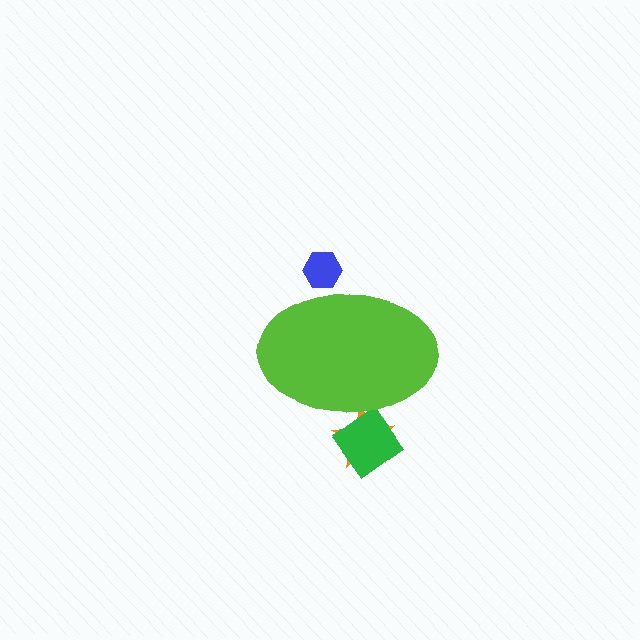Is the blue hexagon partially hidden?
Yes, the blue hexagon is partially hidden behind the lime ellipse.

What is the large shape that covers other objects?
A lime ellipse.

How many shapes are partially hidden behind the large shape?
3 shapes are partially hidden.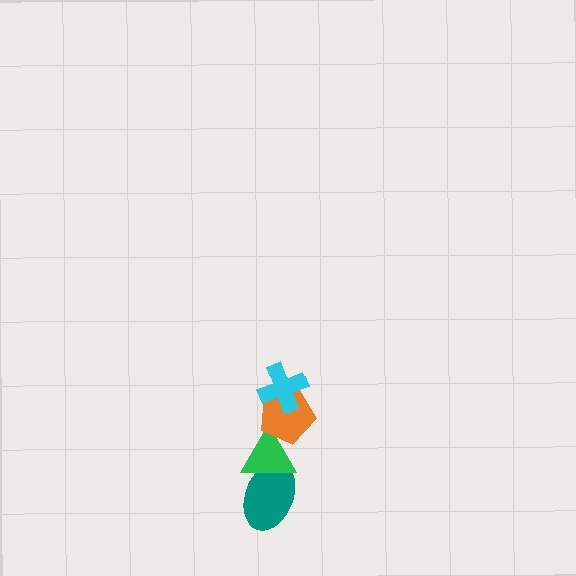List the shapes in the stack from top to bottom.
From top to bottom: the cyan cross, the orange pentagon, the green triangle, the teal ellipse.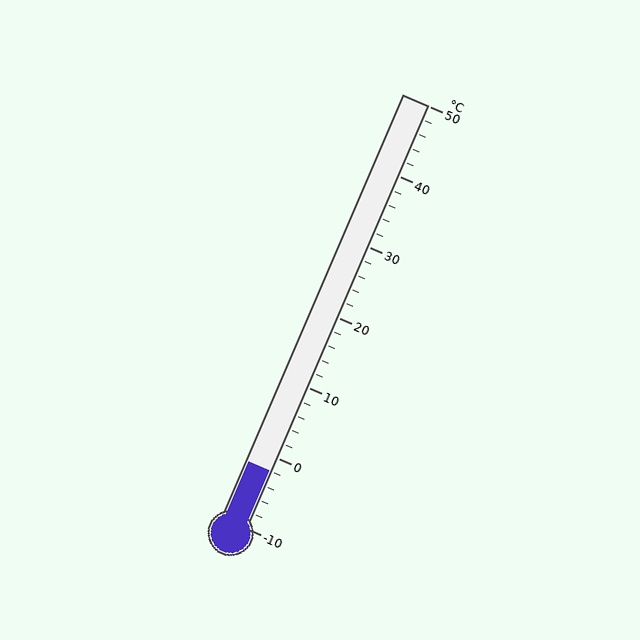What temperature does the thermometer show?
The thermometer shows approximately -2°C.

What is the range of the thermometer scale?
The thermometer scale ranges from -10°C to 50°C.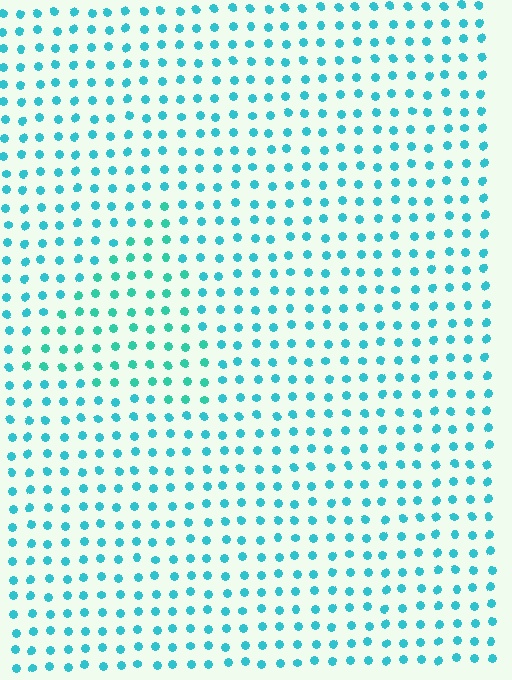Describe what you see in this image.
The image is filled with small cyan elements in a uniform arrangement. A triangle-shaped region is visible where the elements are tinted to a slightly different hue, forming a subtle color boundary.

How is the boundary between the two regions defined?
The boundary is defined purely by a slight shift in hue (about 19 degrees). Spacing, size, and orientation are identical on both sides.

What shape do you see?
I see a triangle.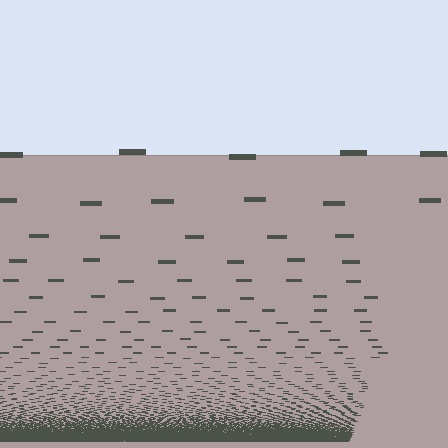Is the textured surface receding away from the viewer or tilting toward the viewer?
The surface appears to tilt toward the viewer. Texture elements get larger and sparser toward the top.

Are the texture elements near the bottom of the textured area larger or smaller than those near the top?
Smaller. The gradient is inverted — elements near the bottom are smaller and denser.